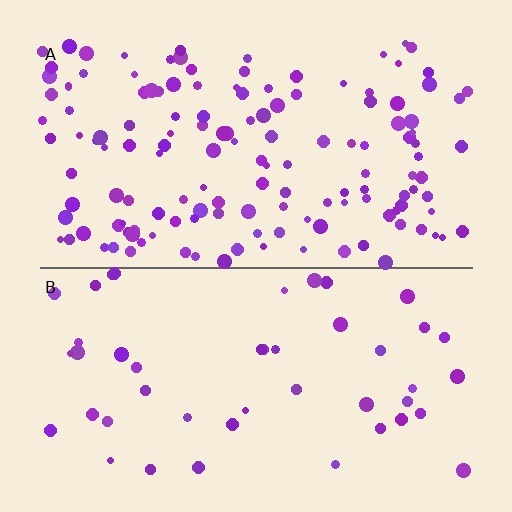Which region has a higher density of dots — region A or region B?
A (the top).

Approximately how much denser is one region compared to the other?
Approximately 3.1× — region A over region B.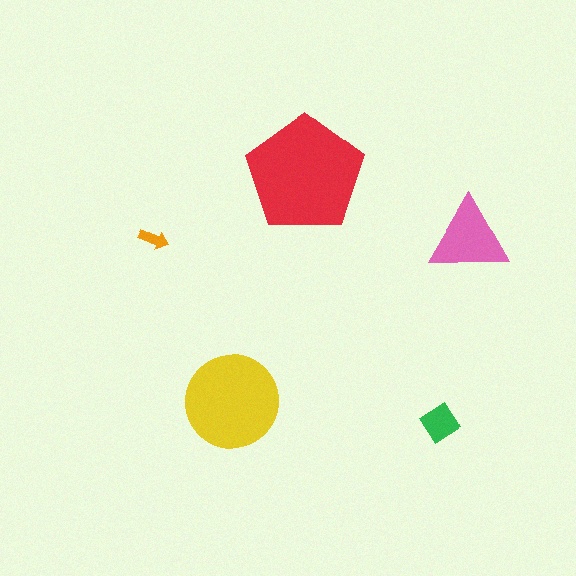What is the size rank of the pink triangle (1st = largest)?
3rd.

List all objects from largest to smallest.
The red pentagon, the yellow circle, the pink triangle, the green diamond, the orange arrow.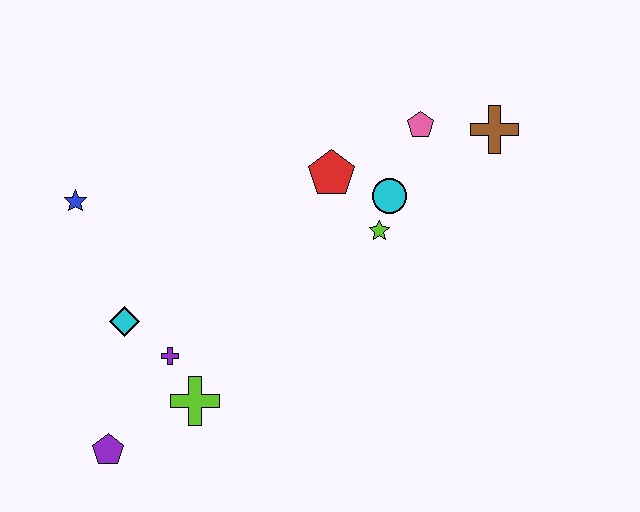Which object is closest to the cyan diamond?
The purple cross is closest to the cyan diamond.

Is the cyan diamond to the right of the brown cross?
No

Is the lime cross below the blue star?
Yes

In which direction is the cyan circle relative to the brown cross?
The cyan circle is to the left of the brown cross.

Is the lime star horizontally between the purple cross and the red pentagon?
No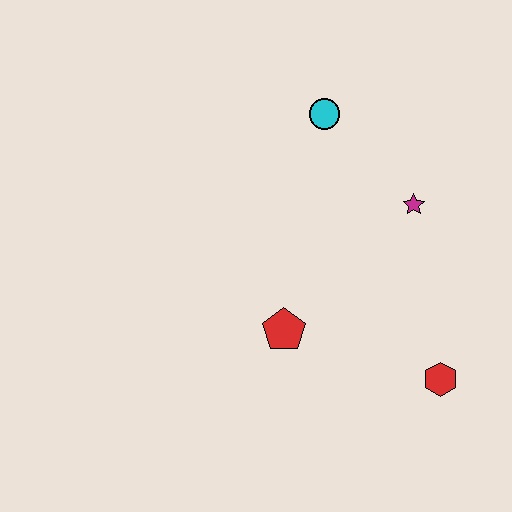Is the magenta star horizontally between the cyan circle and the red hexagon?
Yes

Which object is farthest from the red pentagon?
The cyan circle is farthest from the red pentagon.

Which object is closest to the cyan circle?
The magenta star is closest to the cyan circle.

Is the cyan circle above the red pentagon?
Yes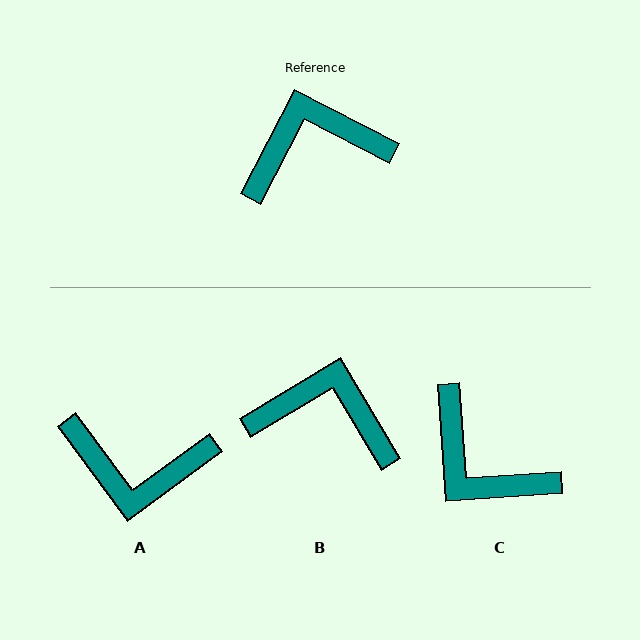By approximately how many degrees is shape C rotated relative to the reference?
Approximately 121 degrees counter-clockwise.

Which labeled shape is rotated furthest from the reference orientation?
A, about 154 degrees away.